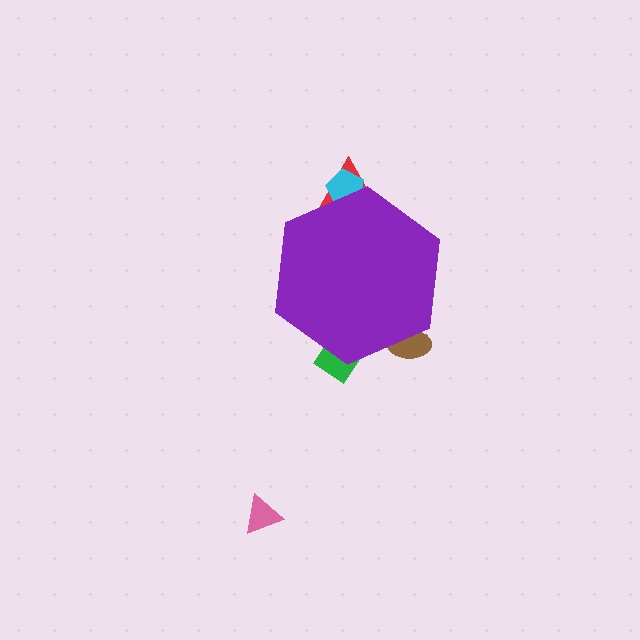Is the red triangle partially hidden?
Yes, the red triangle is partially hidden behind the purple hexagon.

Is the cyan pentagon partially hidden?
Yes, the cyan pentagon is partially hidden behind the purple hexagon.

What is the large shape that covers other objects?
A purple hexagon.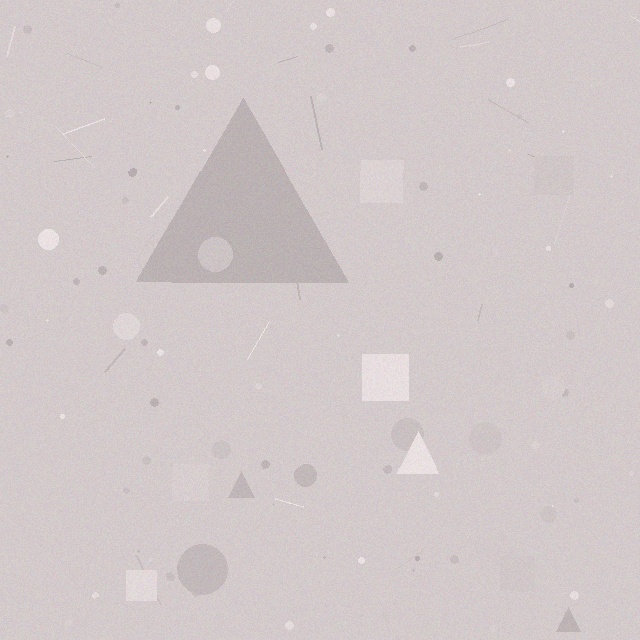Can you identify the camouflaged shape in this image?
The camouflaged shape is a triangle.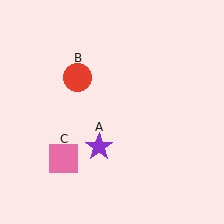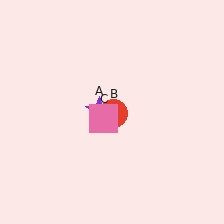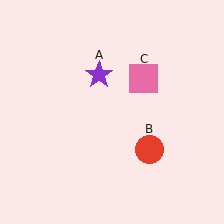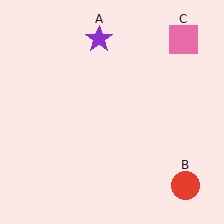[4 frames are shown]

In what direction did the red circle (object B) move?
The red circle (object B) moved down and to the right.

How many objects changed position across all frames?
3 objects changed position: purple star (object A), red circle (object B), pink square (object C).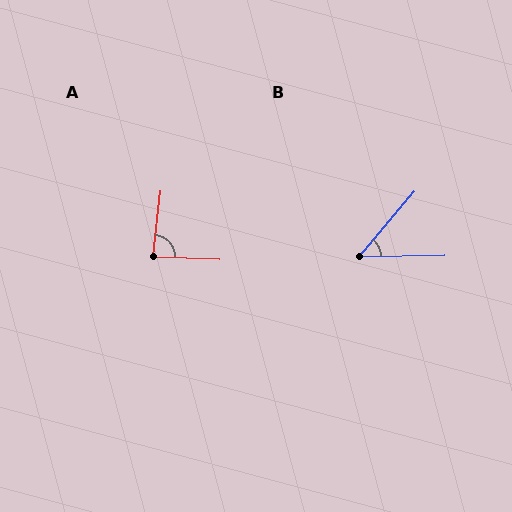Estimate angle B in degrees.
Approximately 49 degrees.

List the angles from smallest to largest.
B (49°), A (86°).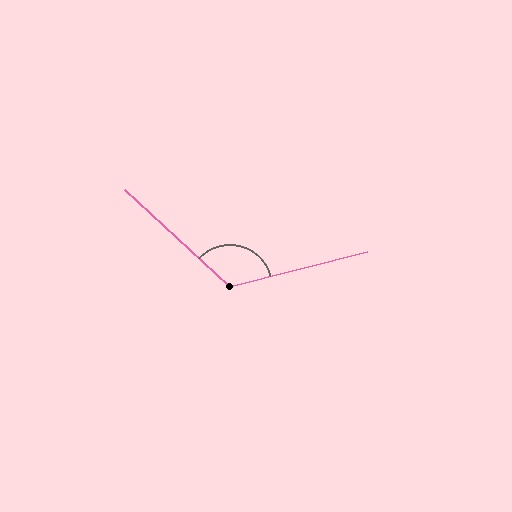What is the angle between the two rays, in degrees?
Approximately 123 degrees.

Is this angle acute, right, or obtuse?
It is obtuse.